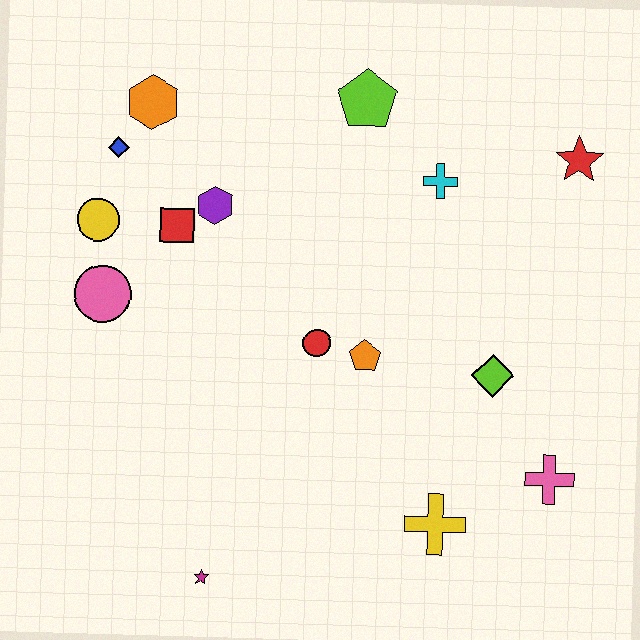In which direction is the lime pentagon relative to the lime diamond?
The lime pentagon is above the lime diamond.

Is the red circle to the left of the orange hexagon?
No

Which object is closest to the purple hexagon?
The red square is closest to the purple hexagon.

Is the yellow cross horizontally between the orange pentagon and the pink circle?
No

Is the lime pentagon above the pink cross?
Yes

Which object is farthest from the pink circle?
The red star is farthest from the pink circle.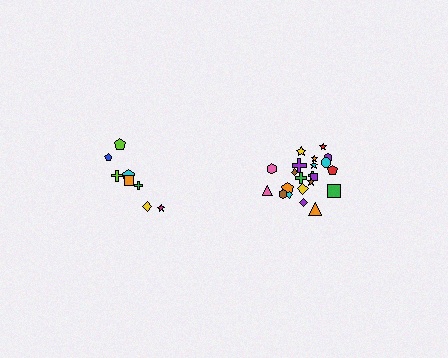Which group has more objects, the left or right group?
The right group.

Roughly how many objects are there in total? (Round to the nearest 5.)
Roughly 30 objects in total.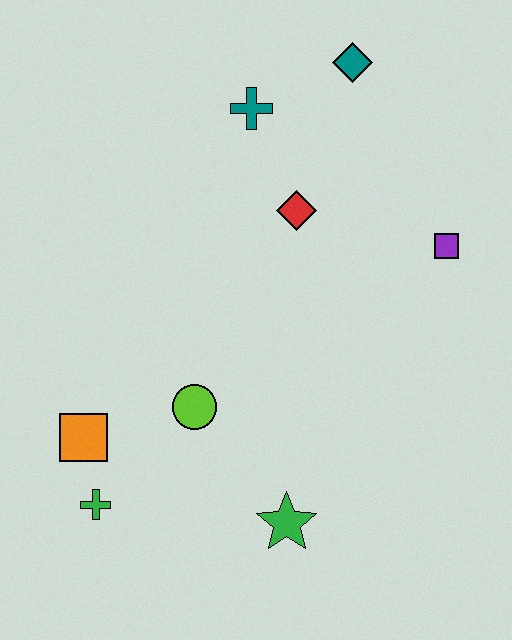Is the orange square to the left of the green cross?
Yes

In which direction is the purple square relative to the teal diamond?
The purple square is below the teal diamond.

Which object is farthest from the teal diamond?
The green cross is farthest from the teal diamond.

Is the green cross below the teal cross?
Yes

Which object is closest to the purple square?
The red diamond is closest to the purple square.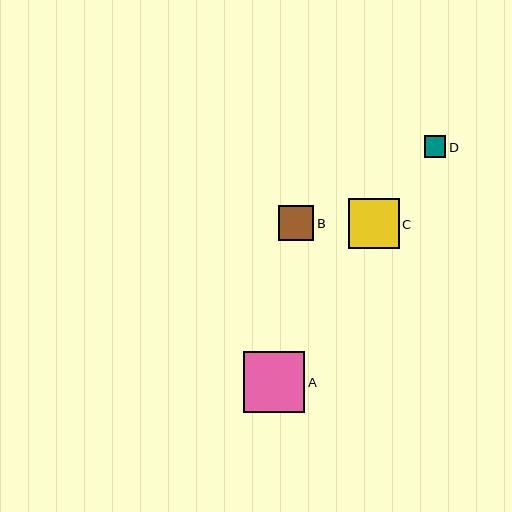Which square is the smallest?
Square D is the smallest with a size of approximately 22 pixels.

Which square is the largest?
Square A is the largest with a size of approximately 61 pixels.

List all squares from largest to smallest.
From largest to smallest: A, C, B, D.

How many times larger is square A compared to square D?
Square A is approximately 2.8 times the size of square D.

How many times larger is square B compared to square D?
Square B is approximately 1.6 times the size of square D.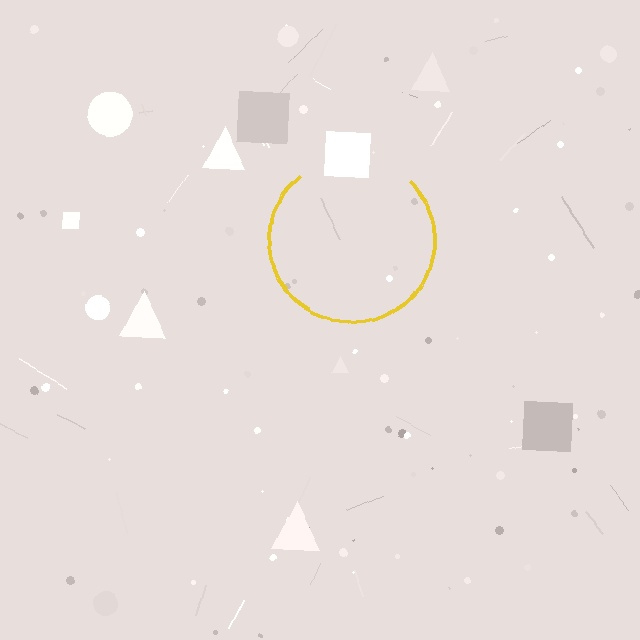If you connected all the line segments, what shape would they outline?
They would outline a circle.